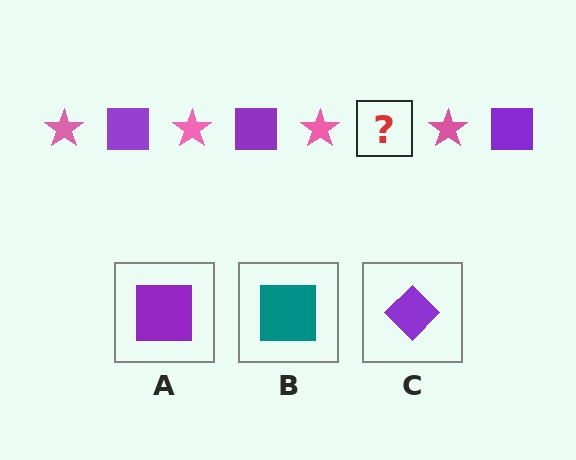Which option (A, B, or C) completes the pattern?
A.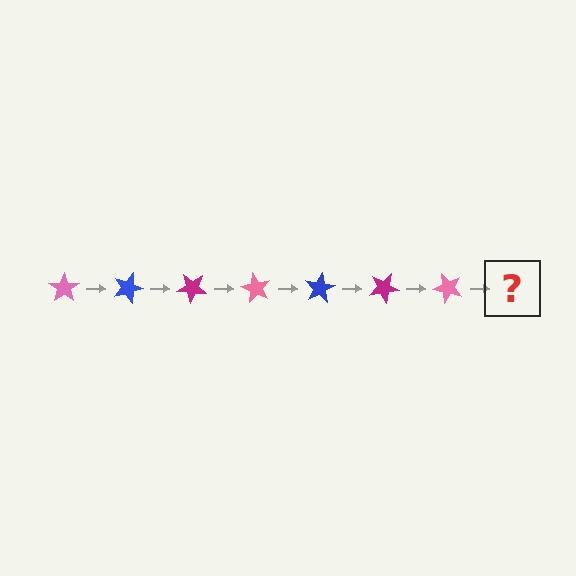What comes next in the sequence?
The next element should be a blue star, rotated 140 degrees from the start.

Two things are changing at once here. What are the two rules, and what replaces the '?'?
The two rules are that it rotates 20 degrees each step and the color cycles through pink, blue, and magenta. The '?' should be a blue star, rotated 140 degrees from the start.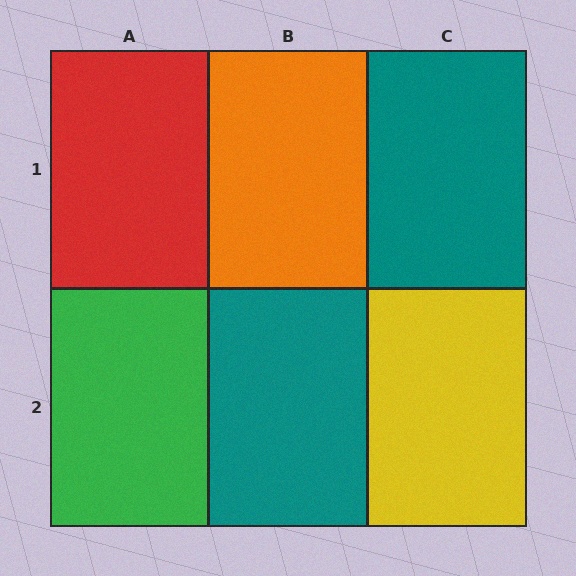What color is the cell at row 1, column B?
Orange.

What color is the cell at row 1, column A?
Red.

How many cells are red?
1 cell is red.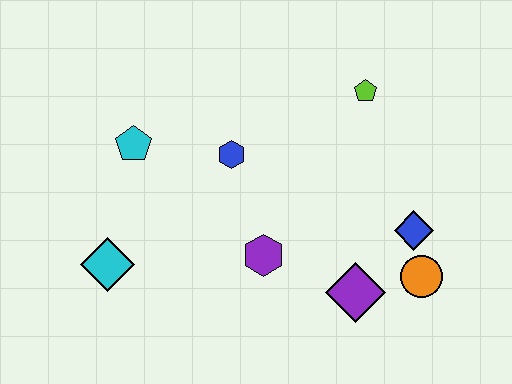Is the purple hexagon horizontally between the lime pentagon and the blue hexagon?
Yes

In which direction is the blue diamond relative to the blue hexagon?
The blue diamond is to the right of the blue hexagon.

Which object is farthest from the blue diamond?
The cyan diamond is farthest from the blue diamond.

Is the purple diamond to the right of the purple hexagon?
Yes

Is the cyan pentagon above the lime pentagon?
No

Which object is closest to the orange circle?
The blue diamond is closest to the orange circle.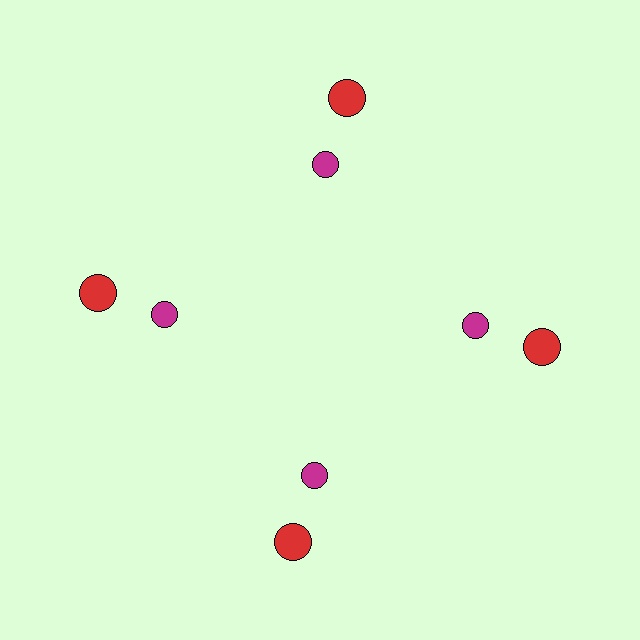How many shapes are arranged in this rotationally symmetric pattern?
There are 8 shapes, arranged in 4 groups of 2.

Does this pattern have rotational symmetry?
Yes, this pattern has 4-fold rotational symmetry. It looks the same after rotating 90 degrees around the center.